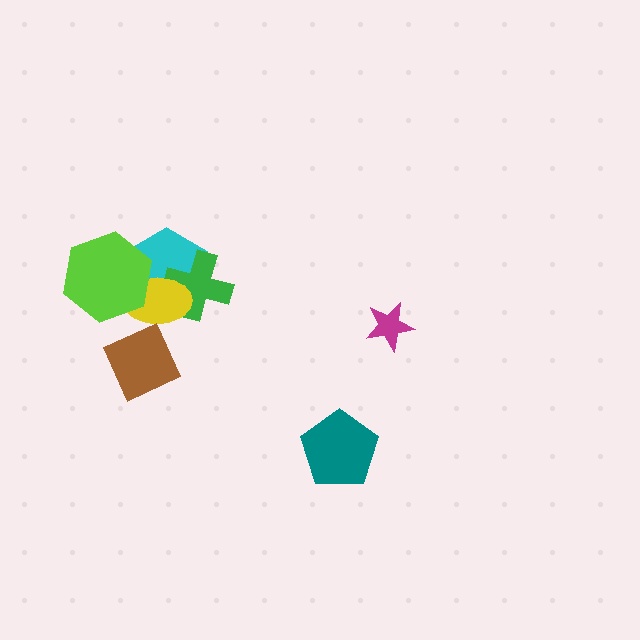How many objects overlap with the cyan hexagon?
3 objects overlap with the cyan hexagon.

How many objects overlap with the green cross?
2 objects overlap with the green cross.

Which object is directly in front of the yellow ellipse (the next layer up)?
The brown diamond is directly in front of the yellow ellipse.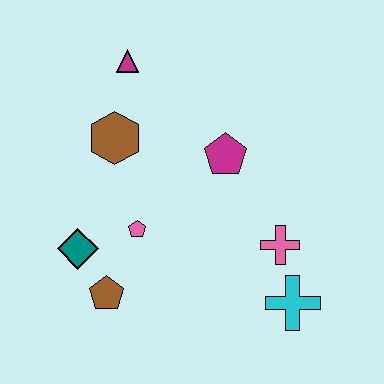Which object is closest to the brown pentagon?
The teal diamond is closest to the brown pentagon.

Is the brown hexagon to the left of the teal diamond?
No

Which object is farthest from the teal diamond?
The cyan cross is farthest from the teal diamond.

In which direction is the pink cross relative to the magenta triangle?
The pink cross is below the magenta triangle.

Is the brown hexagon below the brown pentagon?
No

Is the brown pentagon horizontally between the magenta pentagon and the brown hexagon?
No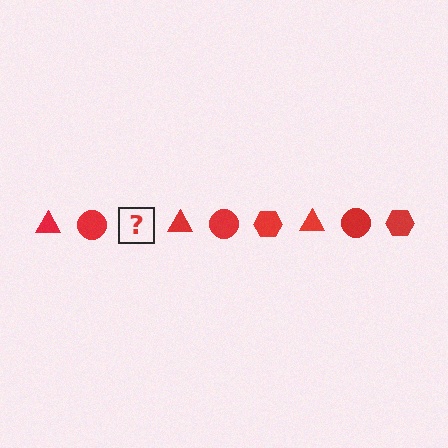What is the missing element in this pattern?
The missing element is a red hexagon.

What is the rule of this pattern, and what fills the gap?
The rule is that the pattern cycles through triangle, circle, hexagon shapes in red. The gap should be filled with a red hexagon.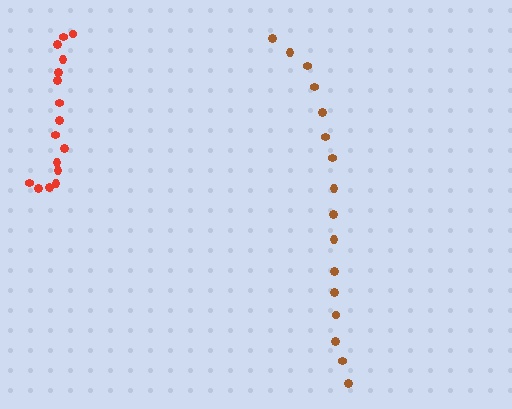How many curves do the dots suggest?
There are 2 distinct paths.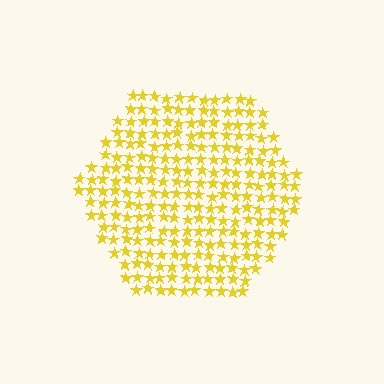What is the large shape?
The large shape is a hexagon.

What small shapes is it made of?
It is made of small stars.